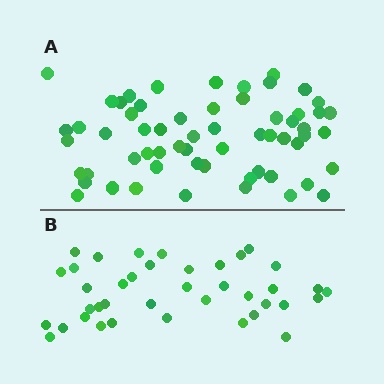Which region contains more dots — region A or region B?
Region A (the top region) has more dots.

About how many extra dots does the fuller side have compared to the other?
Region A has approximately 20 more dots than region B.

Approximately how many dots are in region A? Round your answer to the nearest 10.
About 60 dots.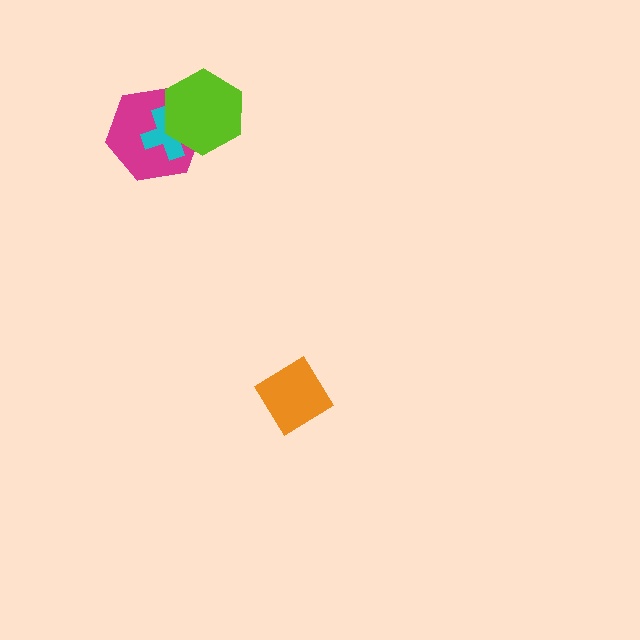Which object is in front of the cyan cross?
The lime hexagon is in front of the cyan cross.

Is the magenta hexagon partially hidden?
Yes, it is partially covered by another shape.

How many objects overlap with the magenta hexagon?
2 objects overlap with the magenta hexagon.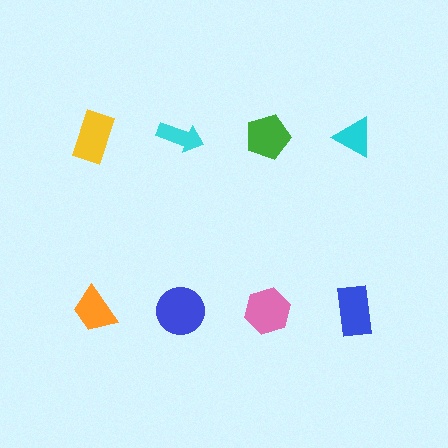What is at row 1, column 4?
A cyan triangle.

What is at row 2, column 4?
A blue rectangle.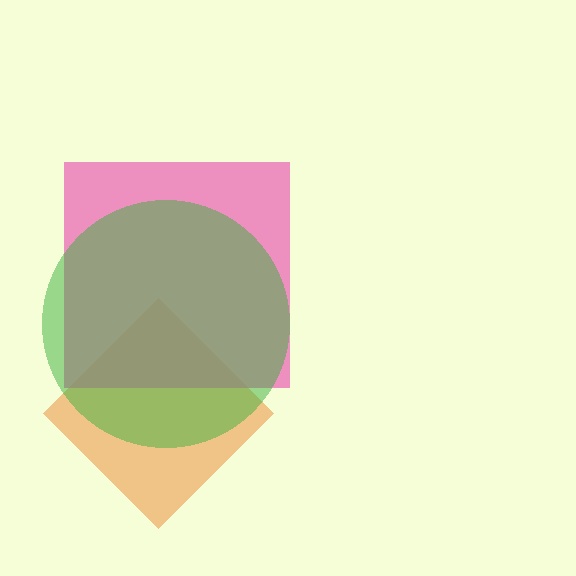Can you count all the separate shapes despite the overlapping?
Yes, there are 3 separate shapes.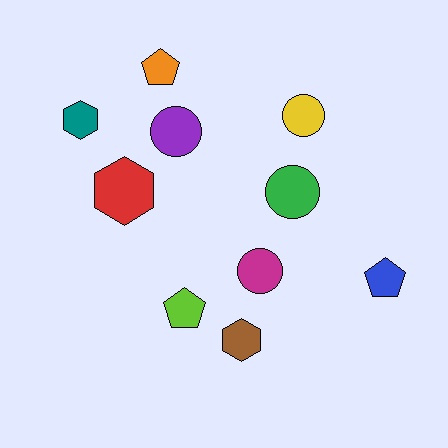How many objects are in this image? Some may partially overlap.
There are 10 objects.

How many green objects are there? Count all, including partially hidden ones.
There is 1 green object.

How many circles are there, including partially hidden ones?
There are 4 circles.